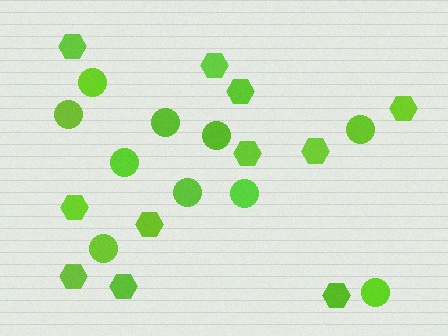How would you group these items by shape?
There are 2 groups: one group of hexagons (11) and one group of circles (10).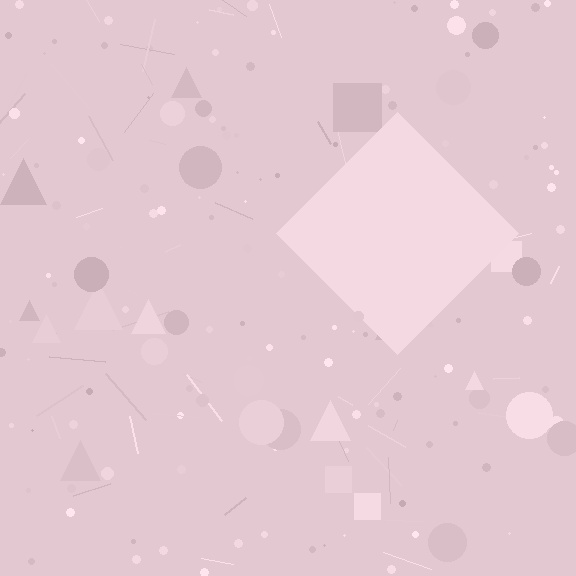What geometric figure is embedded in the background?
A diamond is embedded in the background.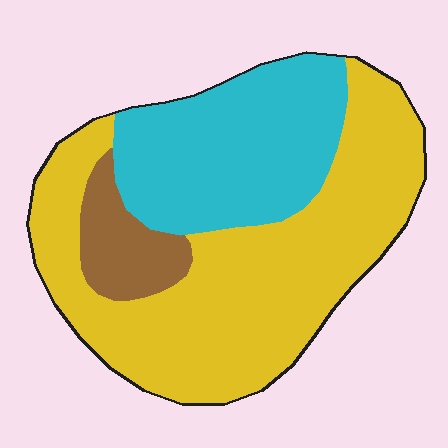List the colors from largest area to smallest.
From largest to smallest: yellow, cyan, brown.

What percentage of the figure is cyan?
Cyan takes up between a quarter and a half of the figure.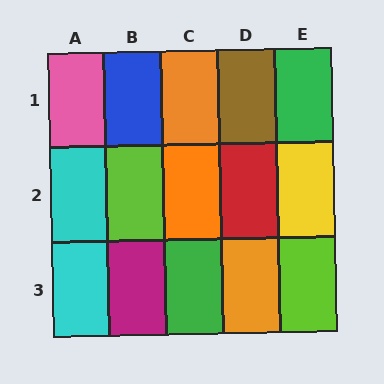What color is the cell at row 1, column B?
Blue.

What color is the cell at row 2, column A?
Cyan.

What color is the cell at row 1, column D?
Brown.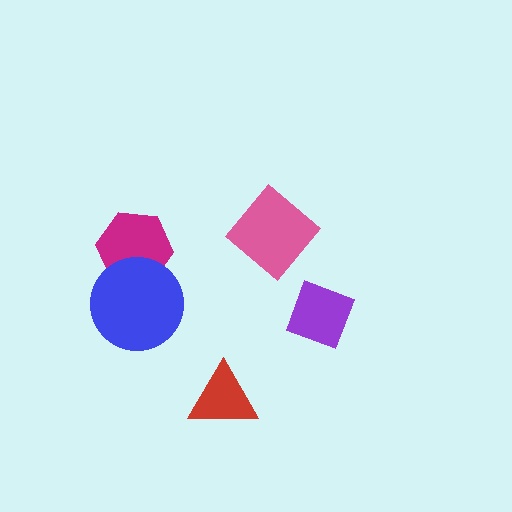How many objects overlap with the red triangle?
0 objects overlap with the red triangle.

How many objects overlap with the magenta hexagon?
1 object overlaps with the magenta hexagon.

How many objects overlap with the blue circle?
1 object overlaps with the blue circle.